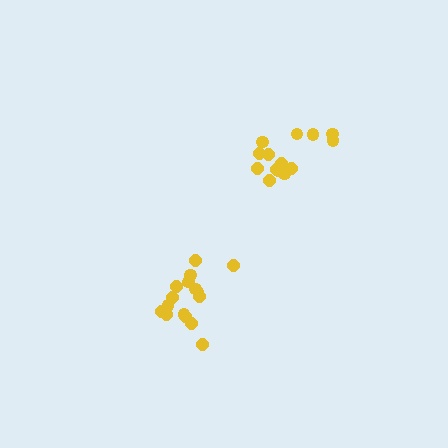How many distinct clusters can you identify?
There are 2 distinct clusters.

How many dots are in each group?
Group 1: 14 dots, Group 2: 16 dots (30 total).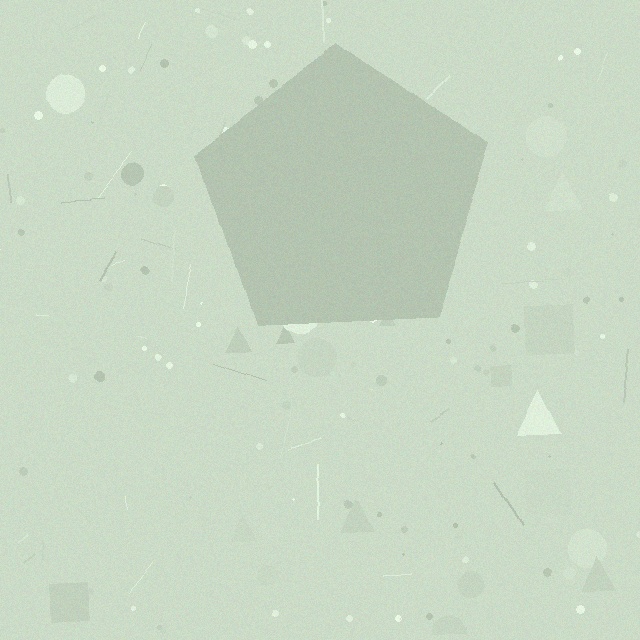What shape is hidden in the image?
A pentagon is hidden in the image.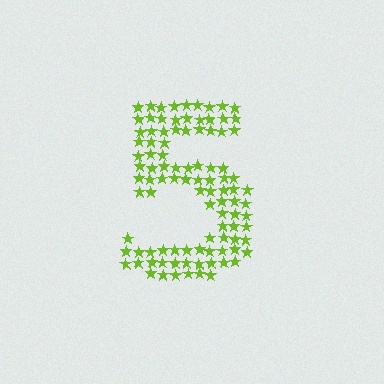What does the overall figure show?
The overall figure shows the digit 5.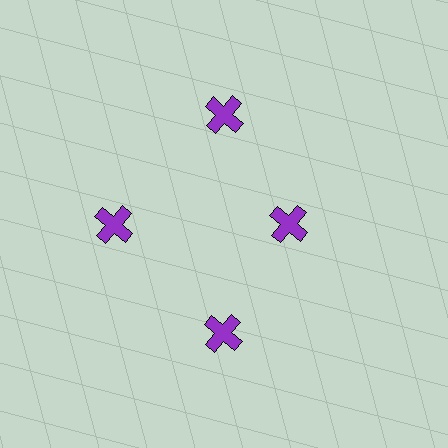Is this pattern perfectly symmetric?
No. The 4 purple crosses are arranged in a ring, but one element near the 3 o'clock position is pulled inward toward the center, breaking the 4-fold rotational symmetry.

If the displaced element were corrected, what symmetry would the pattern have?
It would have 4-fold rotational symmetry — the pattern would map onto itself every 90 degrees.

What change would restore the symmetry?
The symmetry would be restored by moving it outward, back onto the ring so that all 4 crosses sit at equal angles and equal distance from the center.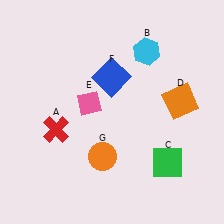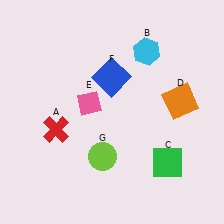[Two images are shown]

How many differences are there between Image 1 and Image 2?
There is 1 difference between the two images.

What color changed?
The circle (G) changed from orange in Image 1 to lime in Image 2.